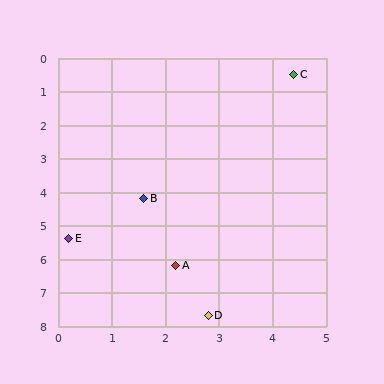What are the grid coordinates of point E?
Point E is at approximately (0.2, 5.4).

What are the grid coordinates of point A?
Point A is at approximately (2.2, 6.2).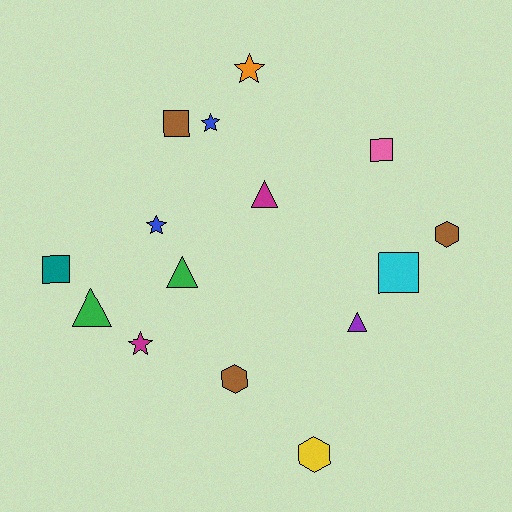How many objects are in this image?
There are 15 objects.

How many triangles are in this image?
There are 4 triangles.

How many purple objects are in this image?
There is 1 purple object.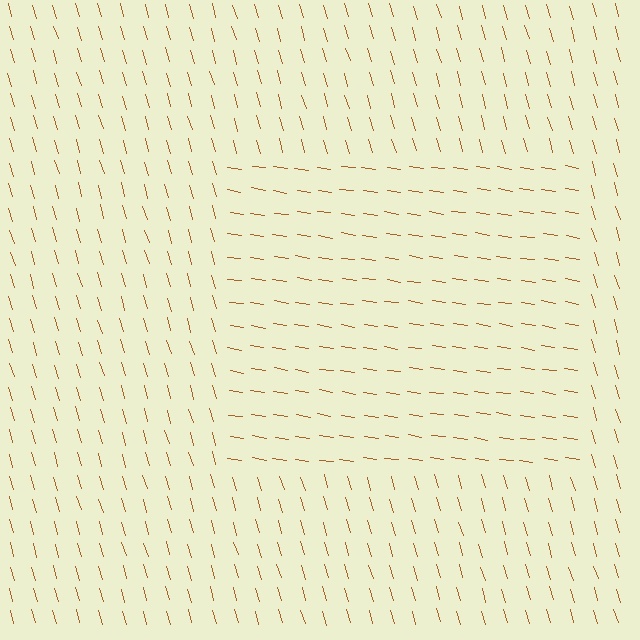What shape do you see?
I see a rectangle.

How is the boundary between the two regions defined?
The boundary is defined purely by a change in line orientation (approximately 65 degrees difference). All lines are the same color and thickness.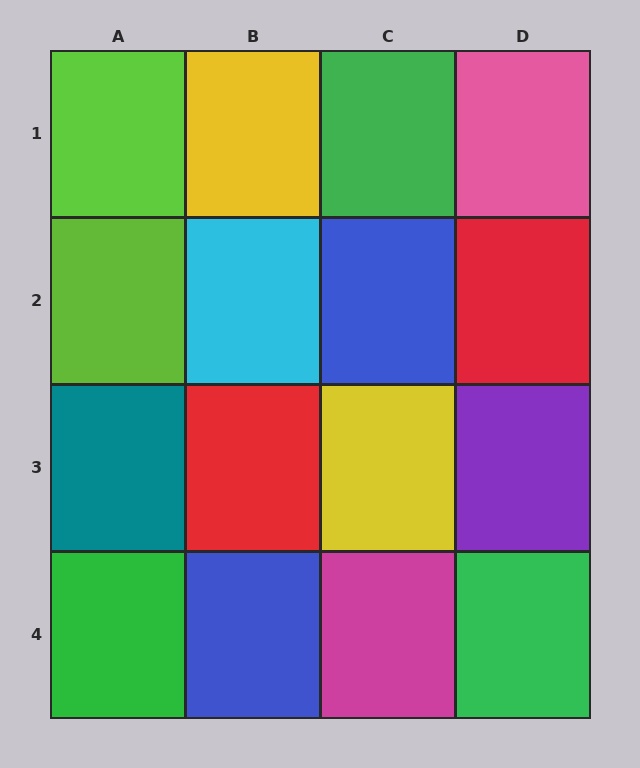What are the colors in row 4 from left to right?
Green, blue, magenta, green.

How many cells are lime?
2 cells are lime.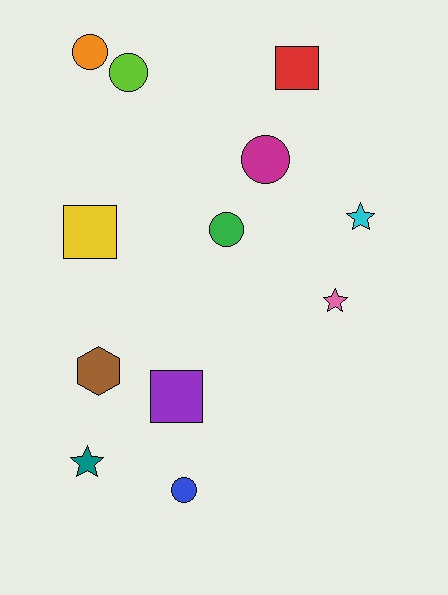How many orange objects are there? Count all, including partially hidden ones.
There is 1 orange object.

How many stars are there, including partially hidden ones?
There are 3 stars.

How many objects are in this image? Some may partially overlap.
There are 12 objects.